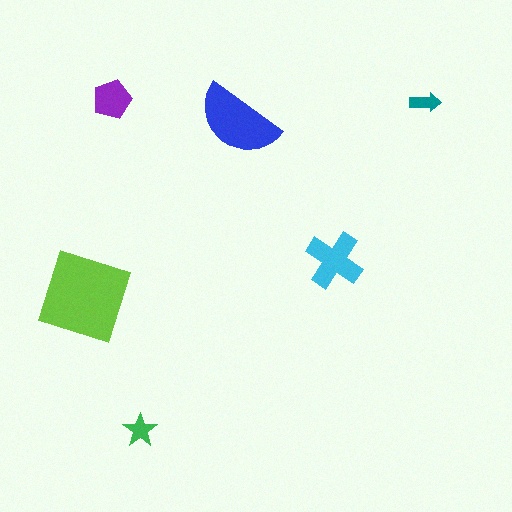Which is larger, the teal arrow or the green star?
The green star.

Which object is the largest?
The lime diamond.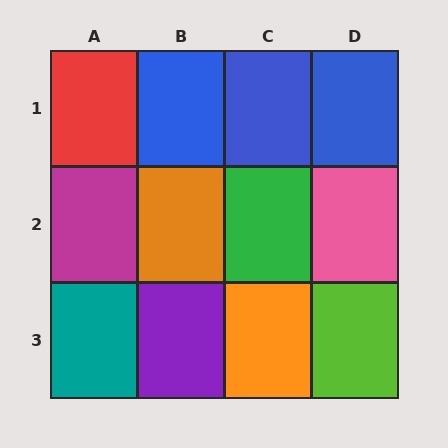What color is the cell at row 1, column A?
Red.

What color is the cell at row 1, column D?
Blue.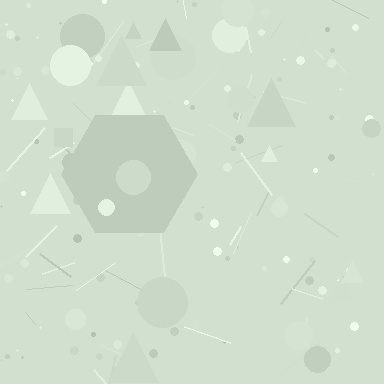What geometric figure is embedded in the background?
A hexagon is embedded in the background.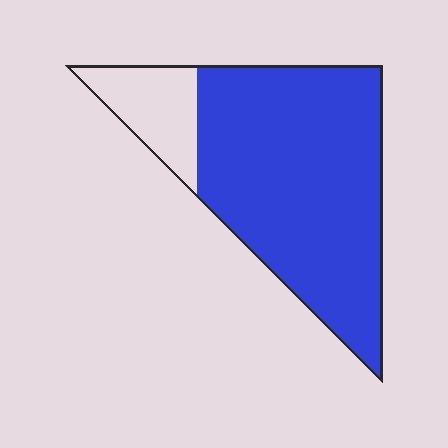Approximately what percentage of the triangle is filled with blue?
Approximately 85%.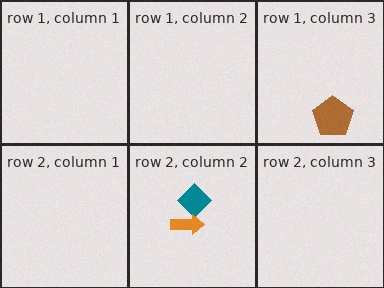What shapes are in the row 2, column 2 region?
The teal diamond, the orange arrow.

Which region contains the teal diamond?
The row 2, column 2 region.